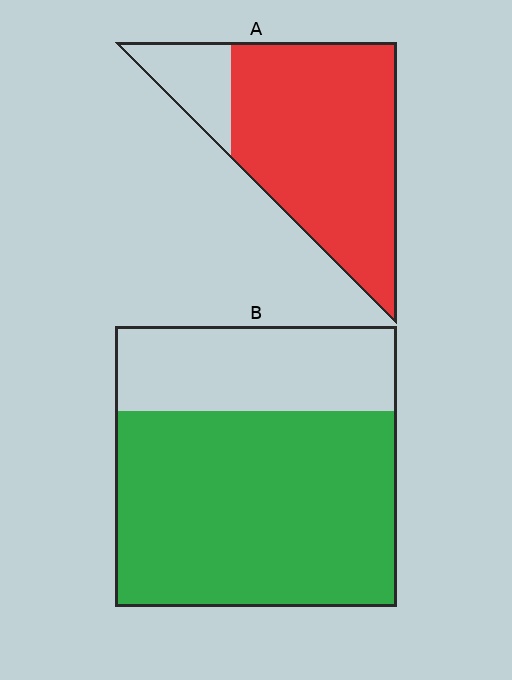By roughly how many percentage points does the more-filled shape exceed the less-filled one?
By roughly 15 percentage points (A over B).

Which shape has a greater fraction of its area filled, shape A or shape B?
Shape A.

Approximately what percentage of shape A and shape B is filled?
A is approximately 85% and B is approximately 70%.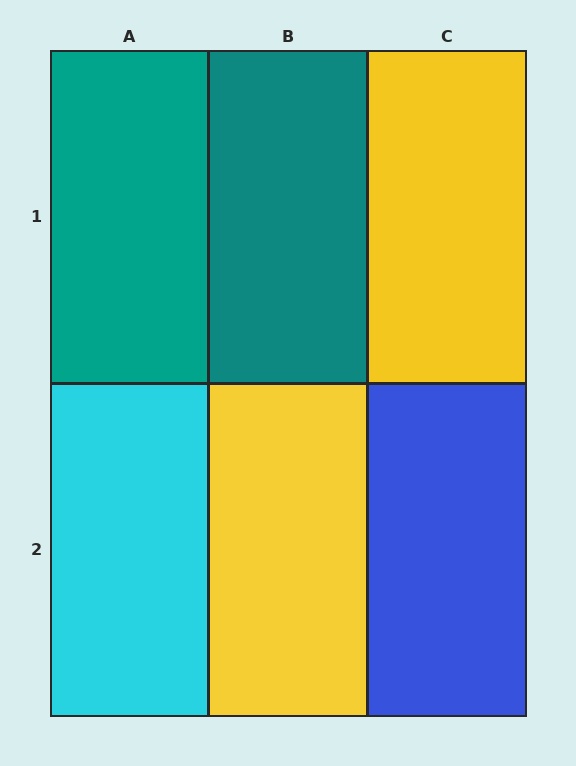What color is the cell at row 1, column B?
Teal.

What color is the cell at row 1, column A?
Teal.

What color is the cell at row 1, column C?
Yellow.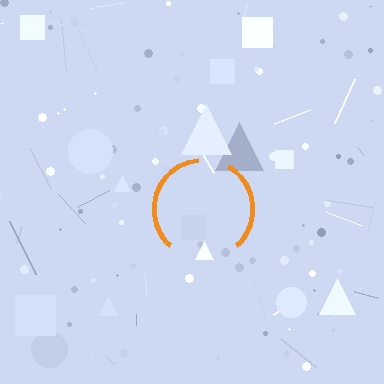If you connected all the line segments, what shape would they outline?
They would outline a circle.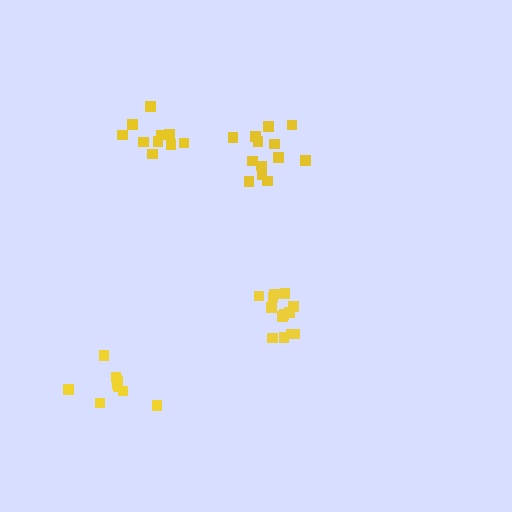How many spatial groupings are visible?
There are 4 spatial groupings.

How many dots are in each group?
Group 1: 10 dots, Group 2: 14 dots, Group 3: 13 dots, Group 4: 10 dots (47 total).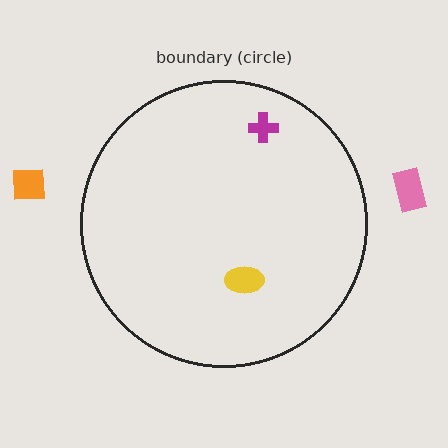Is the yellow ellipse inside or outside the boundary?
Inside.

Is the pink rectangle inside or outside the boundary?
Outside.